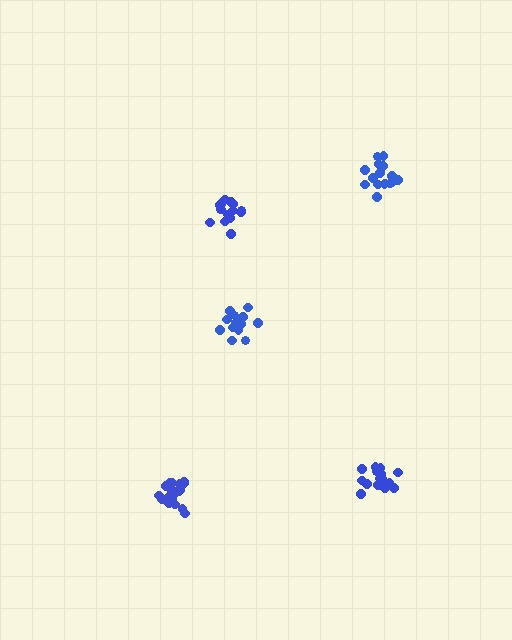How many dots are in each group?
Group 1: 16 dots, Group 2: 14 dots, Group 3: 15 dots, Group 4: 18 dots, Group 5: 17 dots (80 total).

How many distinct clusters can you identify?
There are 5 distinct clusters.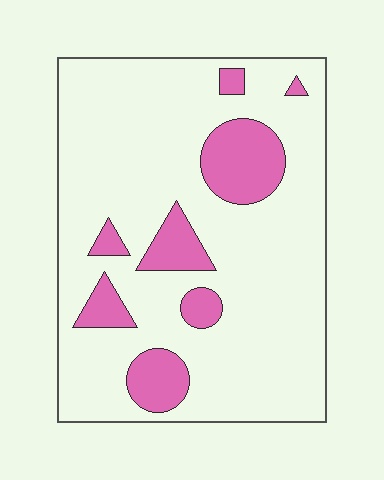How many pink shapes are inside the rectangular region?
8.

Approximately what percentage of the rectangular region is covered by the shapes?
Approximately 15%.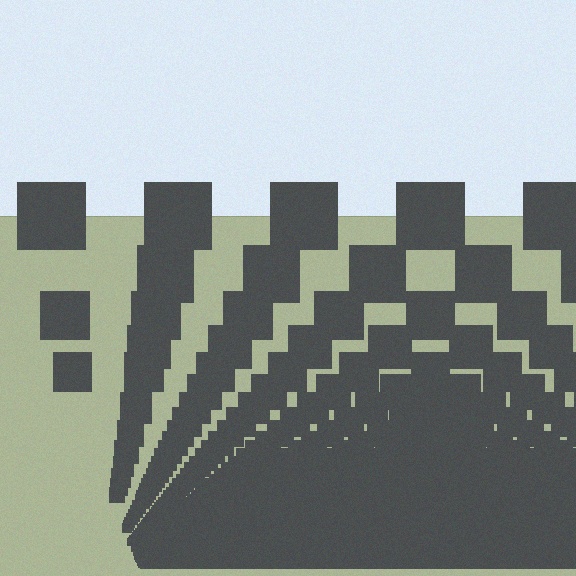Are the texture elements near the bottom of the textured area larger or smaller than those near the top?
Smaller. The gradient is inverted — elements near the bottom are smaller and denser.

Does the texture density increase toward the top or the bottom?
Density increases toward the bottom.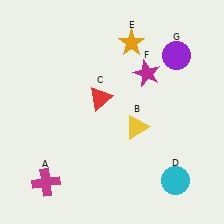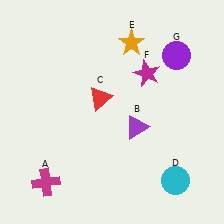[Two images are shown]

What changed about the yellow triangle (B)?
In Image 1, B is yellow. In Image 2, it changed to purple.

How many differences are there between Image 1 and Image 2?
There is 1 difference between the two images.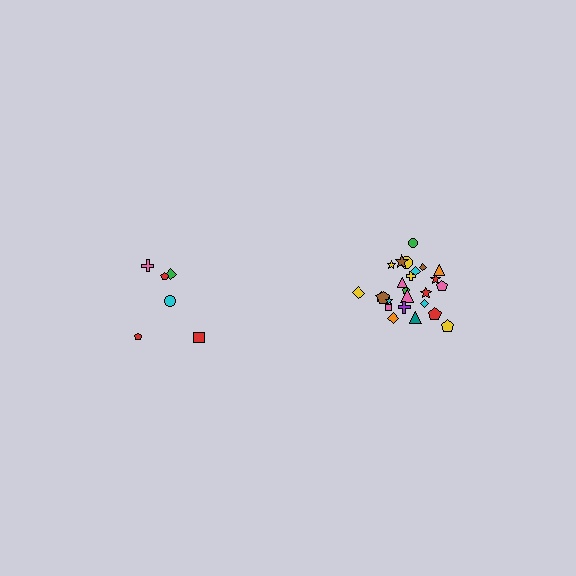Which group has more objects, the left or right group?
The right group.